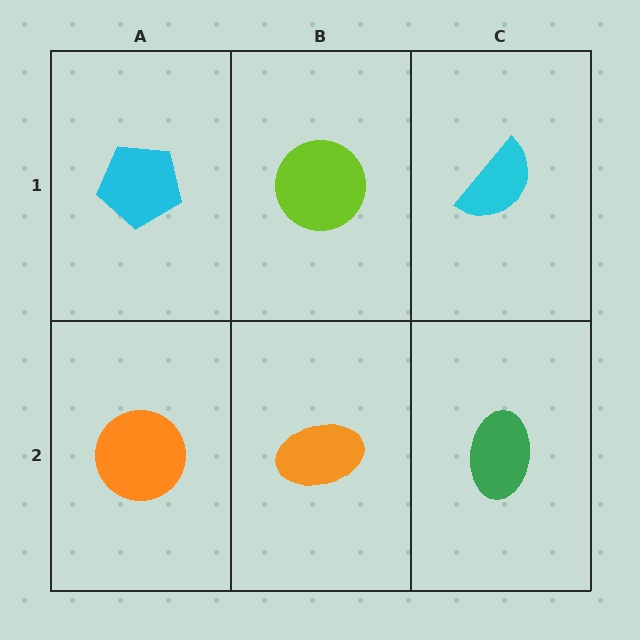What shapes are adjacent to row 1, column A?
An orange circle (row 2, column A), a lime circle (row 1, column B).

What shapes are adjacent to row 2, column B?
A lime circle (row 1, column B), an orange circle (row 2, column A), a green ellipse (row 2, column C).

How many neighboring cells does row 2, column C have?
2.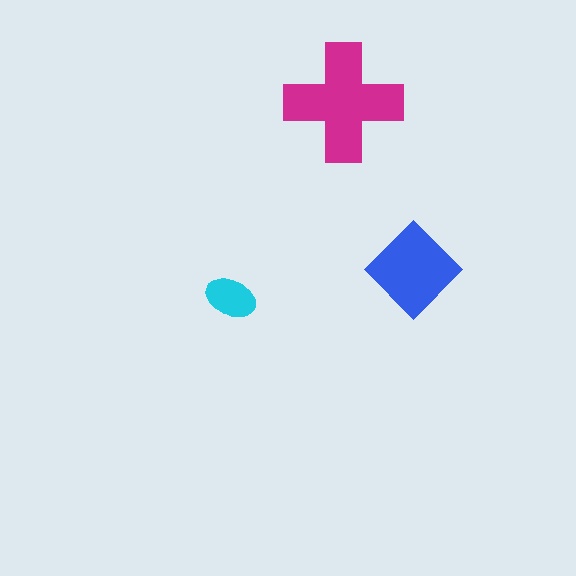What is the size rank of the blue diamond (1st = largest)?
2nd.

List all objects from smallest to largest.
The cyan ellipse, the blue diamond, the magenta cross.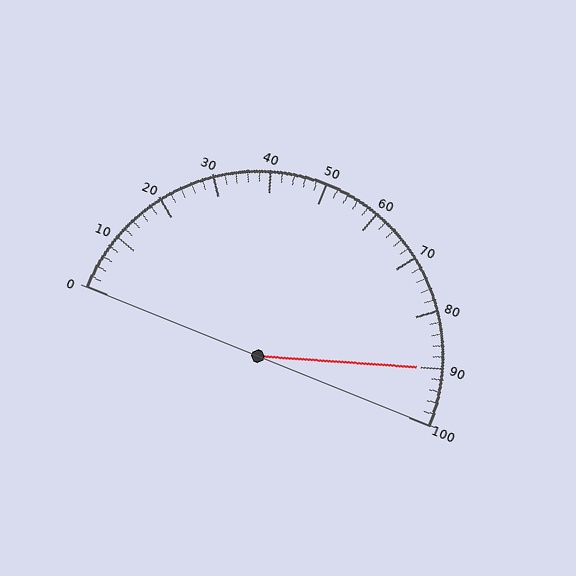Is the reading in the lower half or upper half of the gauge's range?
The reading is in the upper half of the range (0 to 100).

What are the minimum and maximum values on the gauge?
The gauge ranges from 0 to 100.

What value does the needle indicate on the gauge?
The needle indicates approximately 90.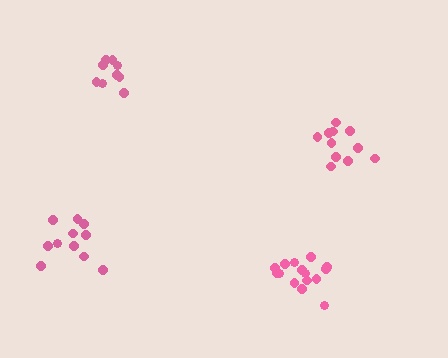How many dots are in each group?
Group 1: 11 dots, Group 2: 15 dots, Group 3: 9 dots, Group 4: 11 dots (46 total).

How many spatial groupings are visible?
There are 4 spatial groupings.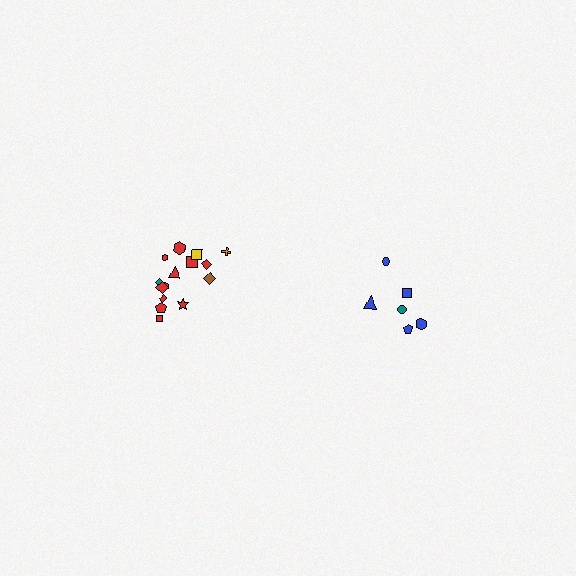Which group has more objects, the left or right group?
The left group.